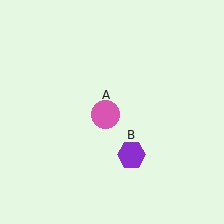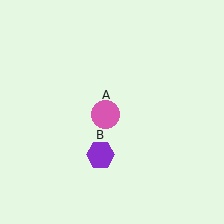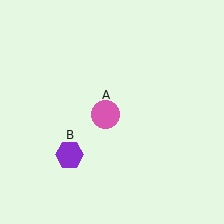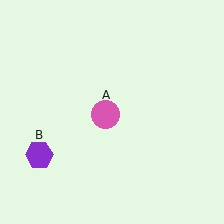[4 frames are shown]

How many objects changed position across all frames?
1 object changed position: purple hexagon (object B).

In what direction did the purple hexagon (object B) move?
The purple hexagon (object B) moved left.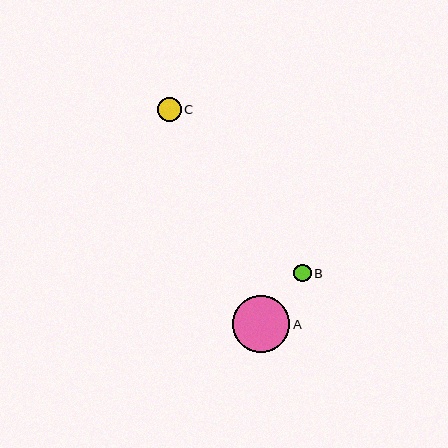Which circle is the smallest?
Circle B is the smallest with a size of approximately 18 pixels.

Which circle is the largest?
Circle A is the largest with a size of approximately 57 pixels.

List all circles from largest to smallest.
From largest to smallest: A, C, B.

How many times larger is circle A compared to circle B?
Circle A is approximately 3.3 times the size of circle B.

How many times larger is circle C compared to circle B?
Circle C is approximately 1.4 times the size of circle B.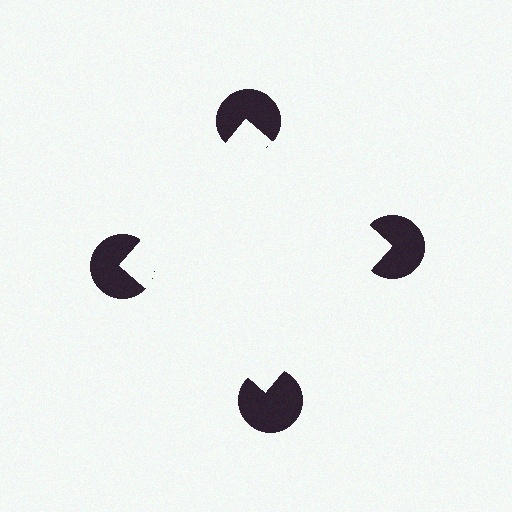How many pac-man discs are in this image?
There are 4 — one at each vertex of the illusory square.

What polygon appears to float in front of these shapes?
An illusory square — its edges are inferred from the aligned wedge cuts in the pac-man discs, not physically drawn.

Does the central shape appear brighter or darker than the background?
It typically appears slightly brighter than the background, even though no actual brightness change is drawn.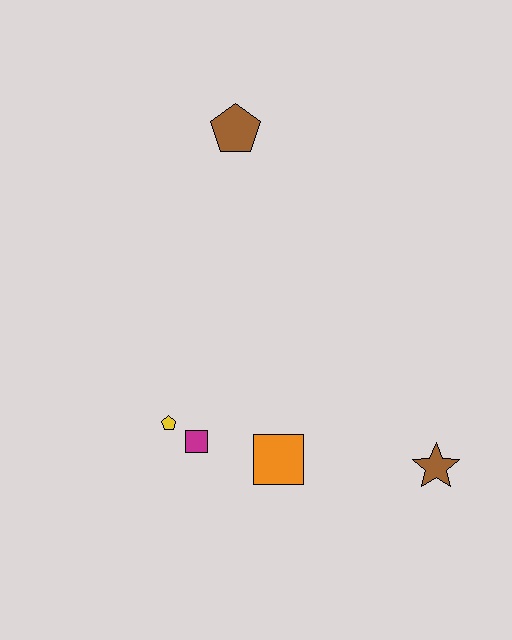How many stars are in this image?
There is 1 star.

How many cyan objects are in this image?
There are no cyan objects.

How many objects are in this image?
There are 5 objects.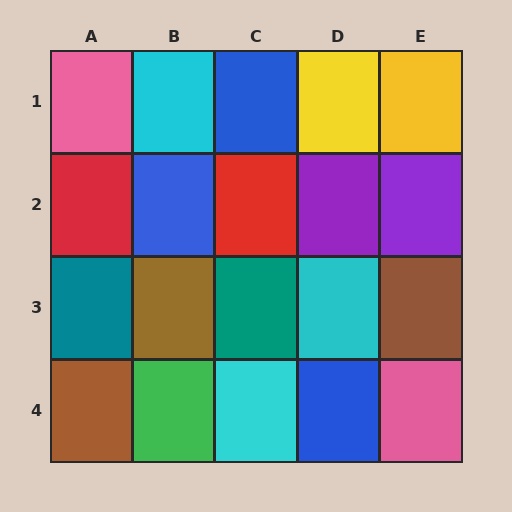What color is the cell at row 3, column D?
Cyan.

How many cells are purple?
2 cells are purple.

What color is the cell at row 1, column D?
Yellow.